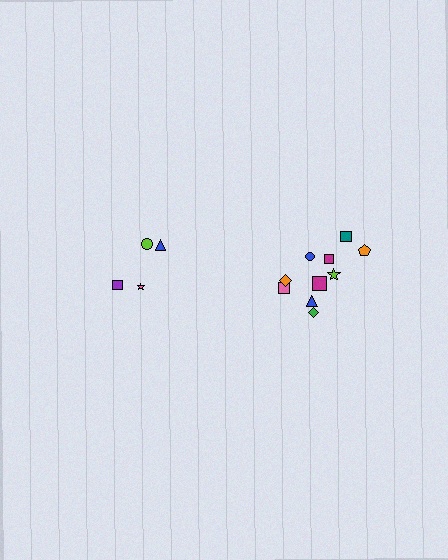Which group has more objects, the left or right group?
The right group.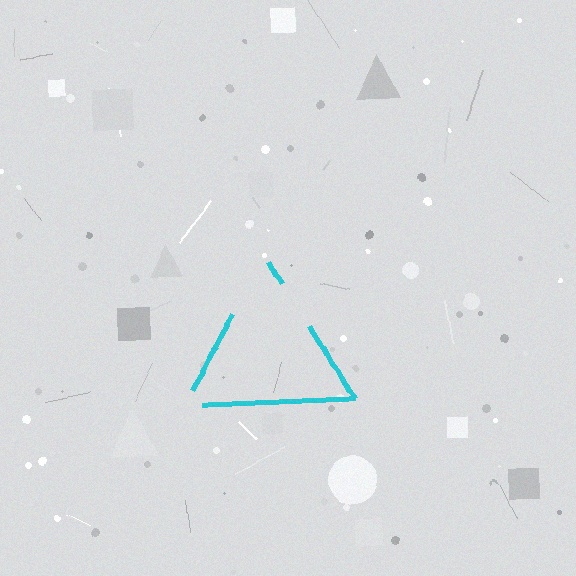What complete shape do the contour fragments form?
The contour fragments form a triangle.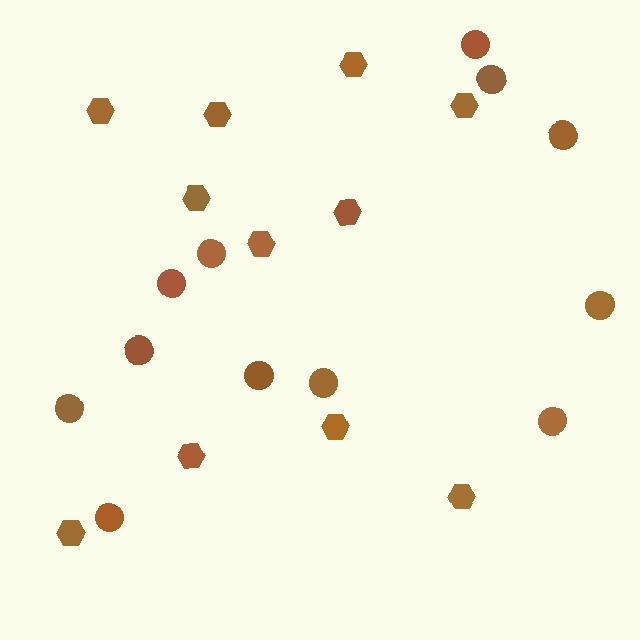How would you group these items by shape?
There are 2 groups: one group of hexagons (11) and one group of circles (12).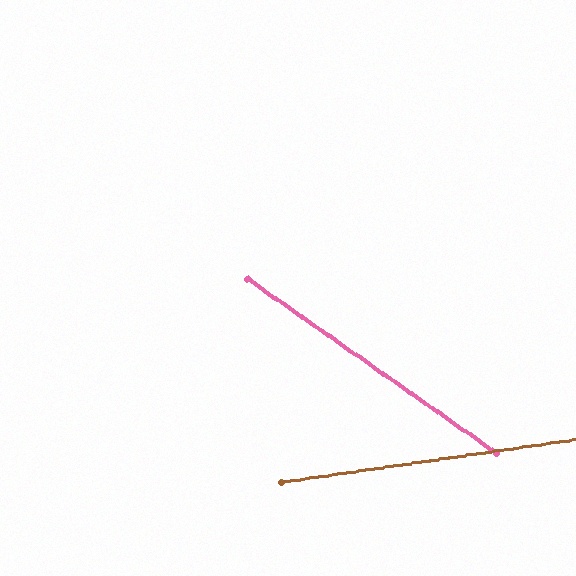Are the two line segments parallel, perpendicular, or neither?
Neither parallel nor perpendicular — they differ by about 43°.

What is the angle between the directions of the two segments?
Approximately 43 degrees.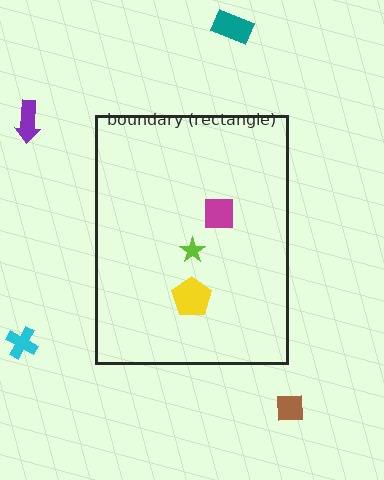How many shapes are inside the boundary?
3 inside, 4 outside.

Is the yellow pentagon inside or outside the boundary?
Inside.